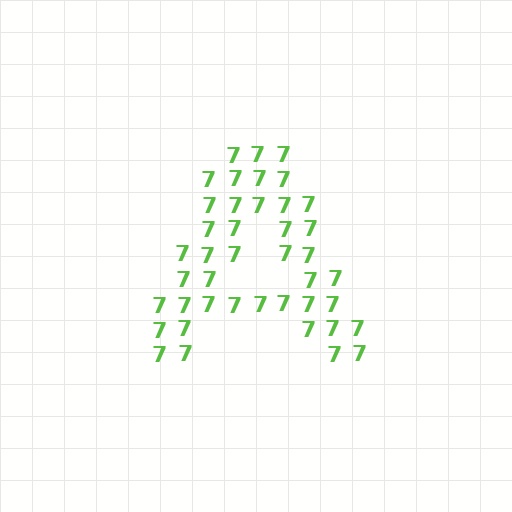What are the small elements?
The small elements are digit 7's.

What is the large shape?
The large shape is the letter A.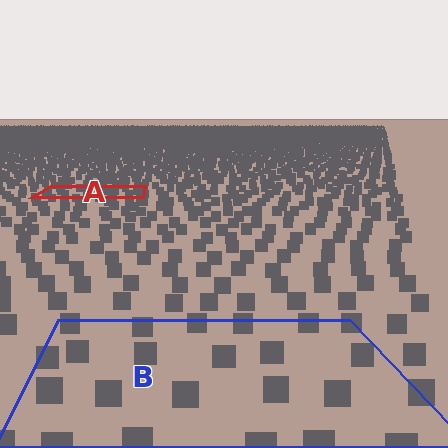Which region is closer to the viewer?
Region B is closer. The texture elements there are larger and more spread out.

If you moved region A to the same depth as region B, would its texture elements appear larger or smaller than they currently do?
They would appear larger. At a closer depth, the same texture elements are projected at a bigger on-screen size.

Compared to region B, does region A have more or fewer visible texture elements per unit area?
Region A has more texture elements per unit area — they are packed more densely because it is farther away.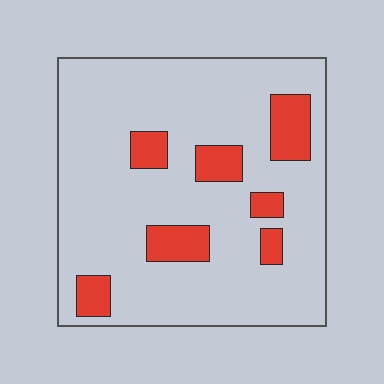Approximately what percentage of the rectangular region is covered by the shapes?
Approximately 15%.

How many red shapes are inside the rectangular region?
7.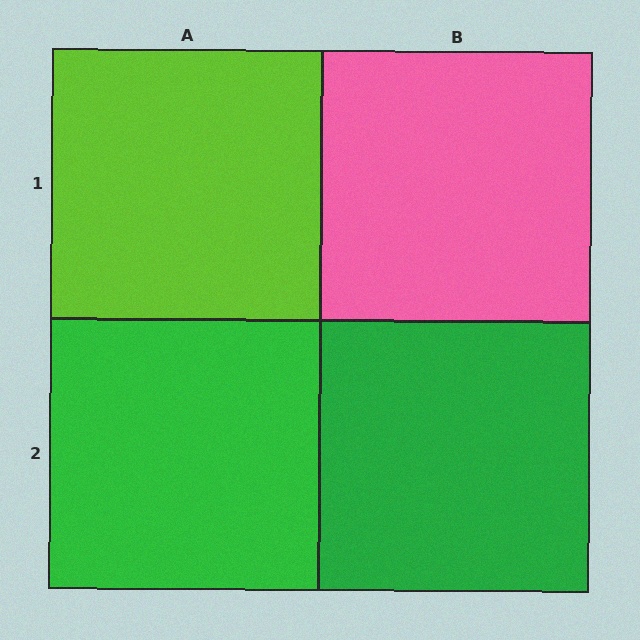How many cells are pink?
1 cell is pink.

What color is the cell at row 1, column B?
Pink.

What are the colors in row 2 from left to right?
Green, green.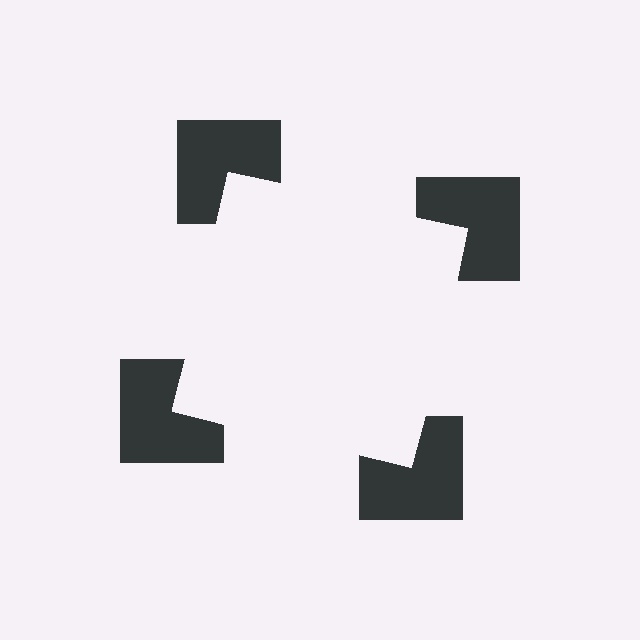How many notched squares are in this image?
There are 4 — one at each vertex of the illusory square.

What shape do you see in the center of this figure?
An illusory square — its edges are inferred from the aligned wedge cuts in the notched squares, not physically drawn.